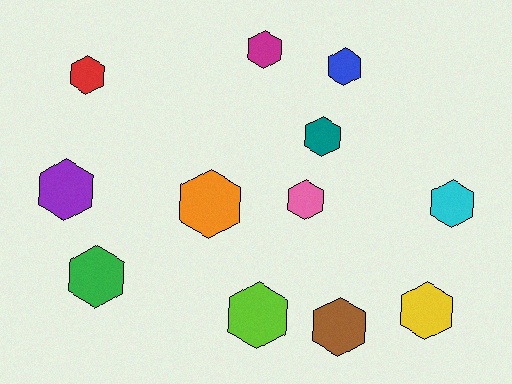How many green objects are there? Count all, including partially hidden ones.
There is 1 green object.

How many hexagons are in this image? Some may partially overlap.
There are 12 hexagons.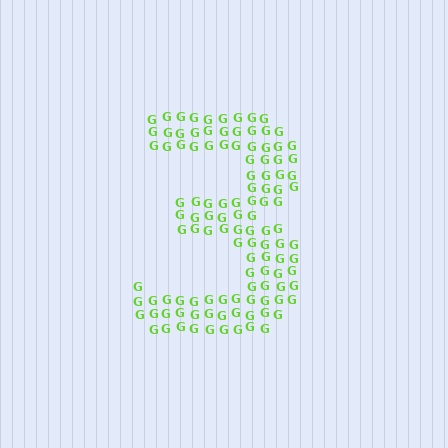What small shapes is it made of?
It is made of small letter G's.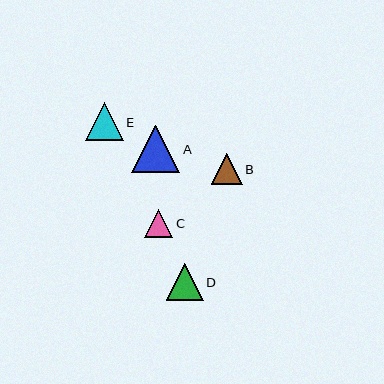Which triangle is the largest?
Triangle A is the largest with a size of approximately 48 pixels.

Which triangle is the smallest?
Triangle C is the smallest with a size of approximately 28 pixels.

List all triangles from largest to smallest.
From largest to smallest: A, E, D, B, C.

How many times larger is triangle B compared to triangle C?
Triangle B is approximately 1.1 times the size of triangle C.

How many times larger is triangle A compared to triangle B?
Triangle A is approximately 1.5 times the size of triangle B.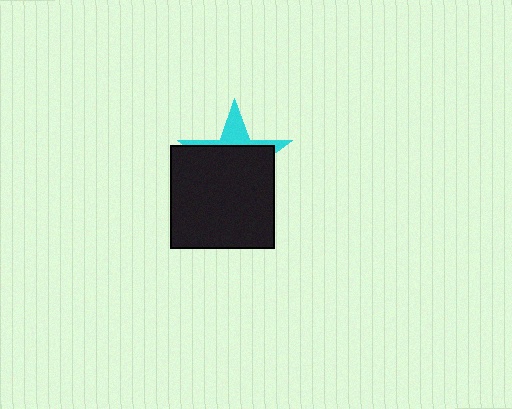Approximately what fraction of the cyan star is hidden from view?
Roughly 70% of the cyan star is hidden behind the black rectangle.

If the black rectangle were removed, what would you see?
You would see the complete cyan star.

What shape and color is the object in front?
The object in front is a black rectangle.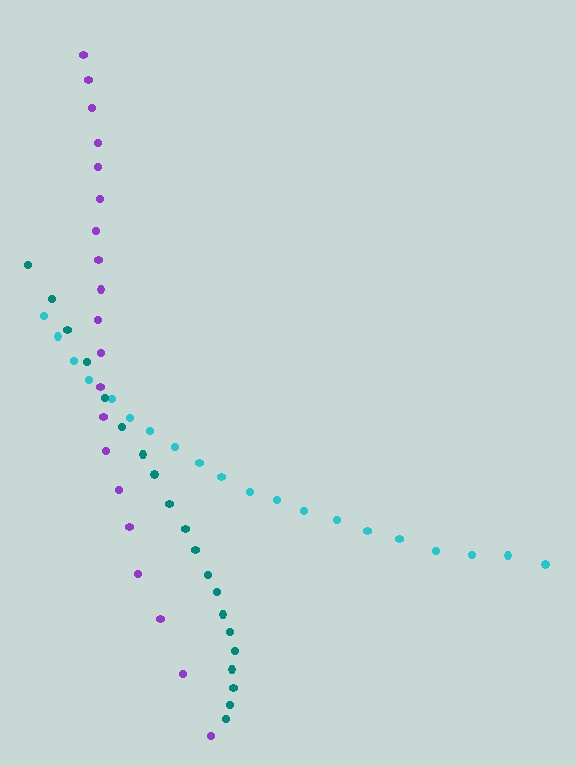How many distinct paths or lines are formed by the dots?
There are 3 distinct paths.